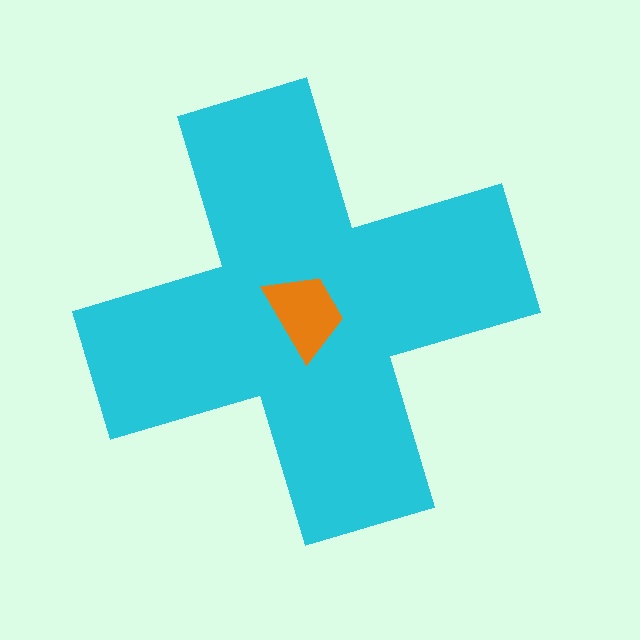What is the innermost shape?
The orange trapezoid.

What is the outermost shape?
The cyan cross.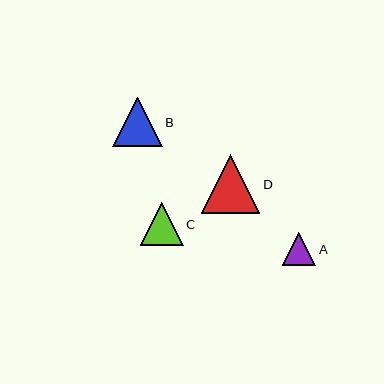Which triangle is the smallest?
Triangle A is the smallest with a size of approximately 33 pixels.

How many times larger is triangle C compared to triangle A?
Triangle C is approximately 1.3 times the size of triangle A.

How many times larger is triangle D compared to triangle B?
Triangle D is approximately 1.2 times the size of triangle B.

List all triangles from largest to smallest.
From largest to smallest: D, B, C, A.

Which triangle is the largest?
Triangle D is the largest with a size of approximately 58 pixels.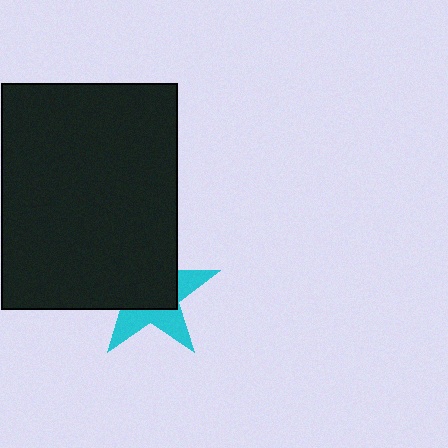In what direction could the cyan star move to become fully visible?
The cyan star could move toward the lower-right. That would shift it out from behind the black rectangle entirely.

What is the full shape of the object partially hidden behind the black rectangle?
The partially hidden object is a cyan star.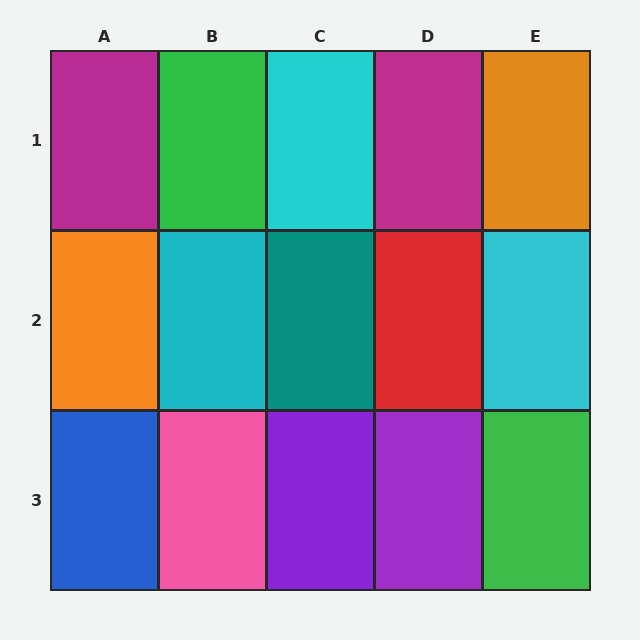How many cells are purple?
2 cells are purple.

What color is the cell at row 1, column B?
Green.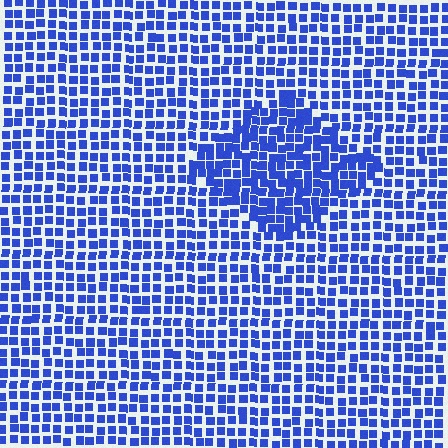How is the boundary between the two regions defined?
The boundary is defined by a change in element density (approximately 1.5x ratio). All elements are the same color, size, and shape.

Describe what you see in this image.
The image contains small blue elements arranged at two different densities. A diamond-shaped region is visible where the elements are more densely packed than the surrounding area.